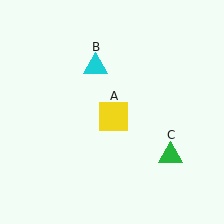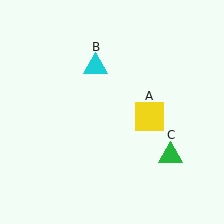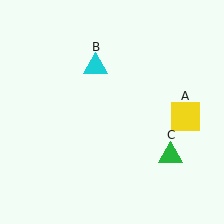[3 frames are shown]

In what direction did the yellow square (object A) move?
The yellow square (object A) moved right.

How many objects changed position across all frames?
1 object changed position: yellow square (object A).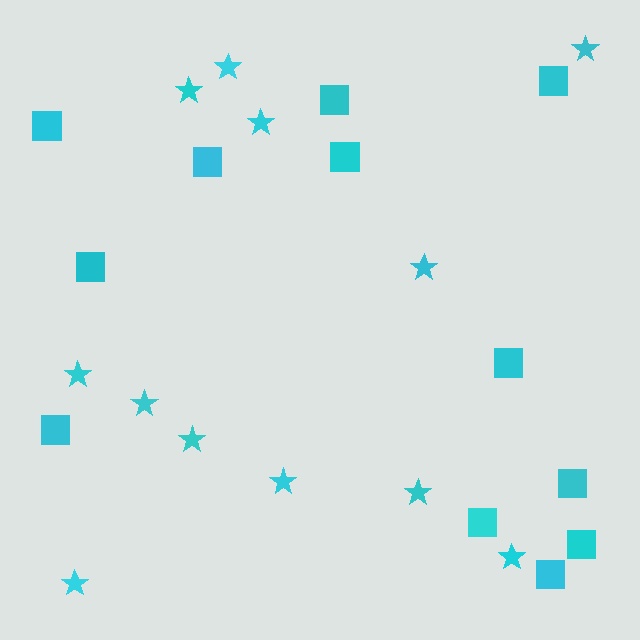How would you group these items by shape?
There are 2 groups: one group of squares (12) and one group of stars (12).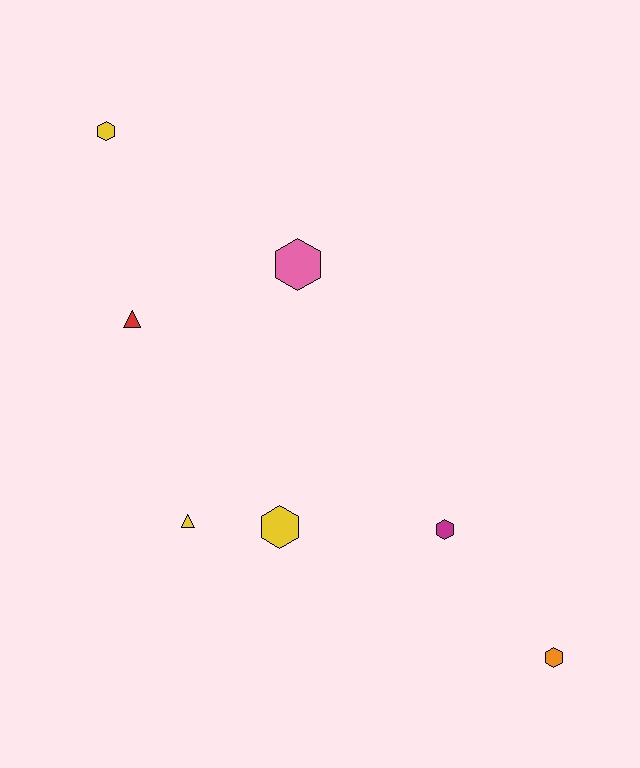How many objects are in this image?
There are 7 objects.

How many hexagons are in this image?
There are 5 hexagons.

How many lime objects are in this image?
There are no lime objects.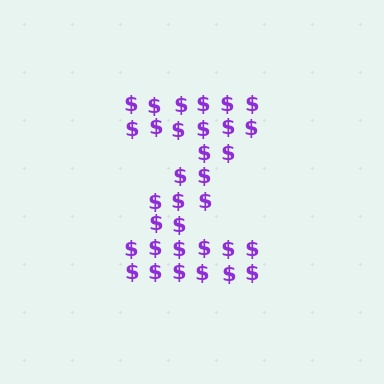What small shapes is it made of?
It is made of small dollar signs.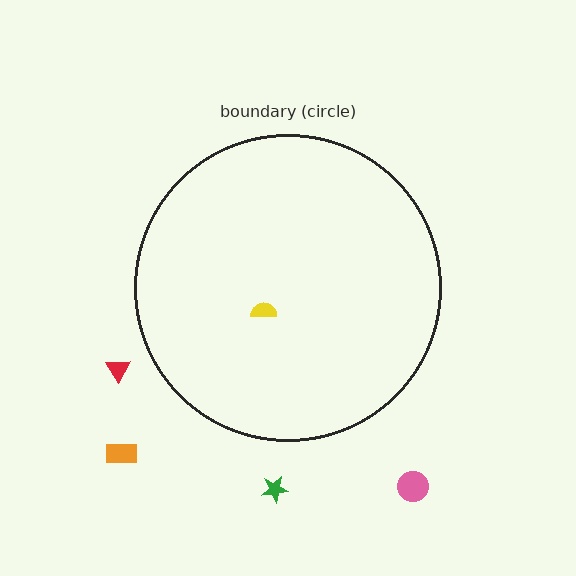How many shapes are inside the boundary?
1 inside, 4 outside.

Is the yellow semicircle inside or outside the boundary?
Inside.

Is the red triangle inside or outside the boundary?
Outside.